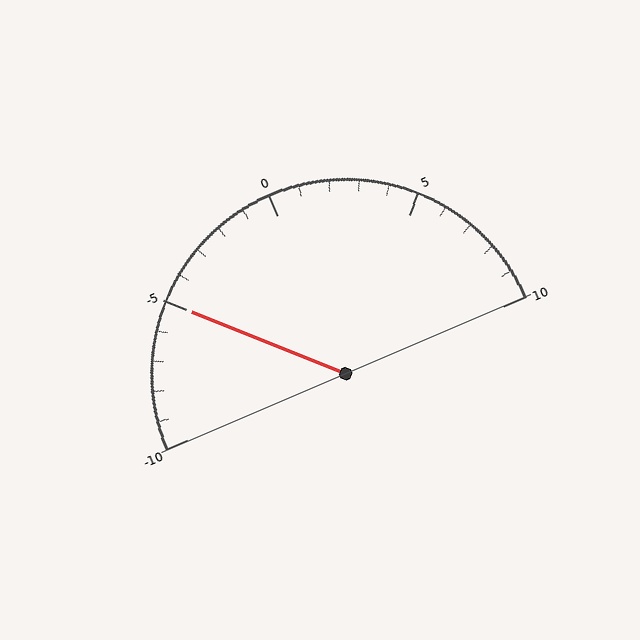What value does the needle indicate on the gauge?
The needle indicates approximately -5.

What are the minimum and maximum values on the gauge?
The gauge ranges from -10 to 10.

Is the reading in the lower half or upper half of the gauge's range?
The reading is in the lower half of the range (-10 to 10).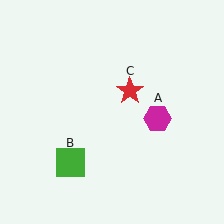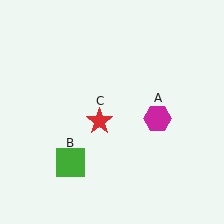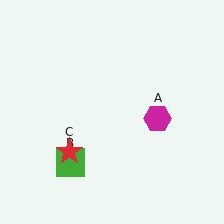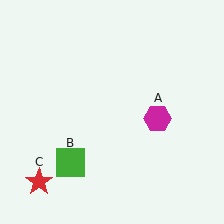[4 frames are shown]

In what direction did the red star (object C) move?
The red star (object C) moved down and to the left.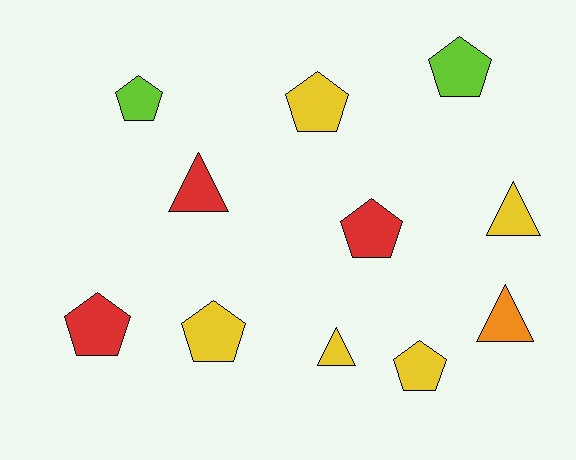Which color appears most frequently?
Yellow, with 5 objects.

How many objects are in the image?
There are 11 objects.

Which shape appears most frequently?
Pentagon, with 7 objects.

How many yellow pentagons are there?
There are 3 yellow pentagons.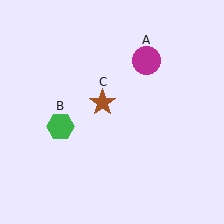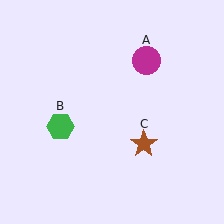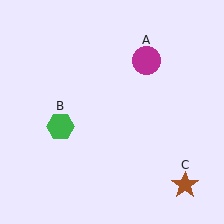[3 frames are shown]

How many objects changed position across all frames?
1 object changed position: brown star (object C).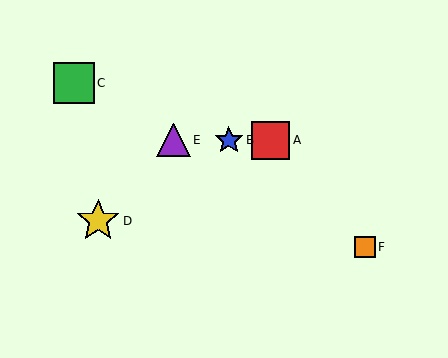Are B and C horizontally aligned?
No, B is at y≈140 and C is at y≈83.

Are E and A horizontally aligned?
Yes, both are at y≈140.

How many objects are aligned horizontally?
3 objects (A, B, E) are aligned horizontally.